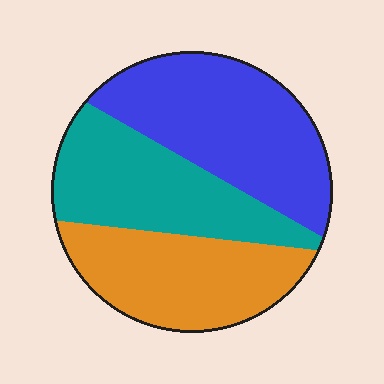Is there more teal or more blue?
Blue.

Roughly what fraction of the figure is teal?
Teal covers 31% of the figure.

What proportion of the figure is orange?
Orange takes up about one third (1/3) of the figure.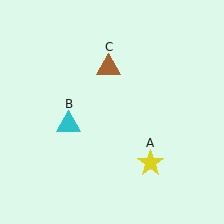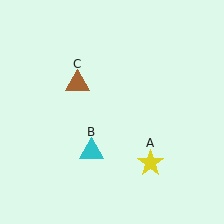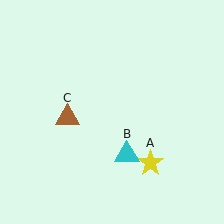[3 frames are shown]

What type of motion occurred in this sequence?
The cyan triangle (object B), brown triangle (object C) rotated counterclockwise around the center of the scene.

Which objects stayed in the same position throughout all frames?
Yellow star (object A) remained stationary.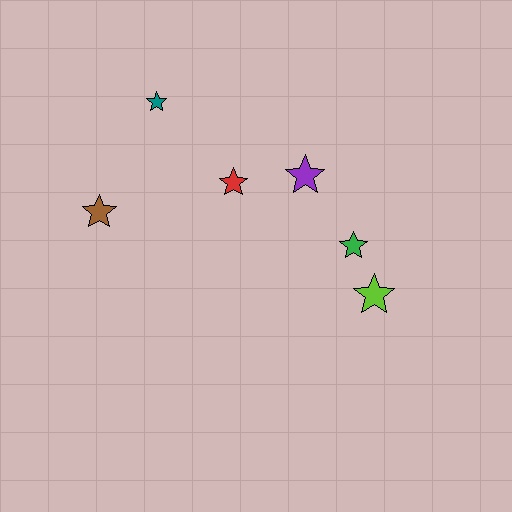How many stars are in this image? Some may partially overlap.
There are 6 stars.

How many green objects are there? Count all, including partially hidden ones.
There is 1 green object.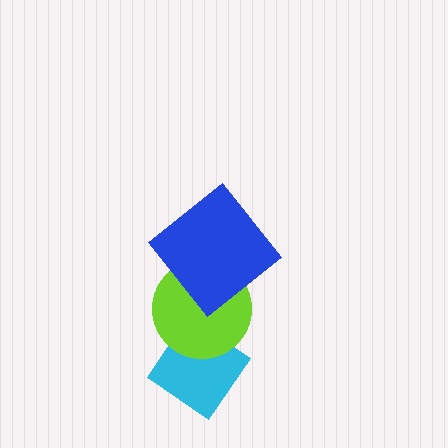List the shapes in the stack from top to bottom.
From top to bottom: the blue diamond, the lime circle, the cyan diamond.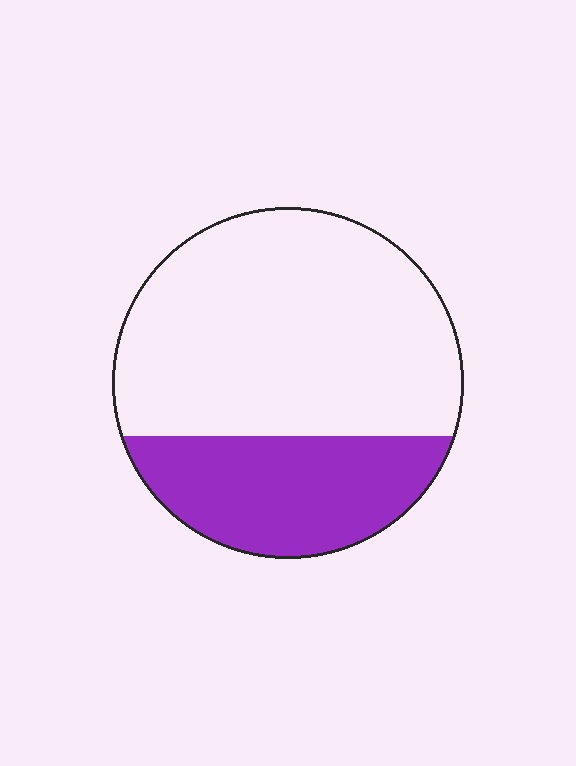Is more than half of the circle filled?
No.